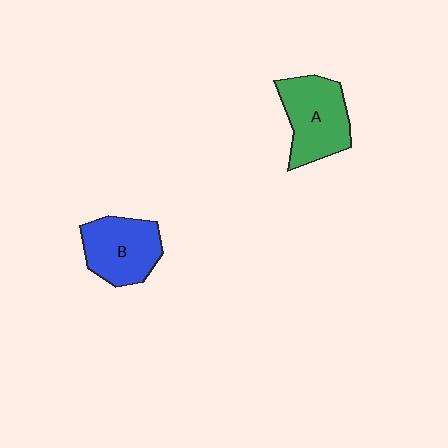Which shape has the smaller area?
Shape B (blue).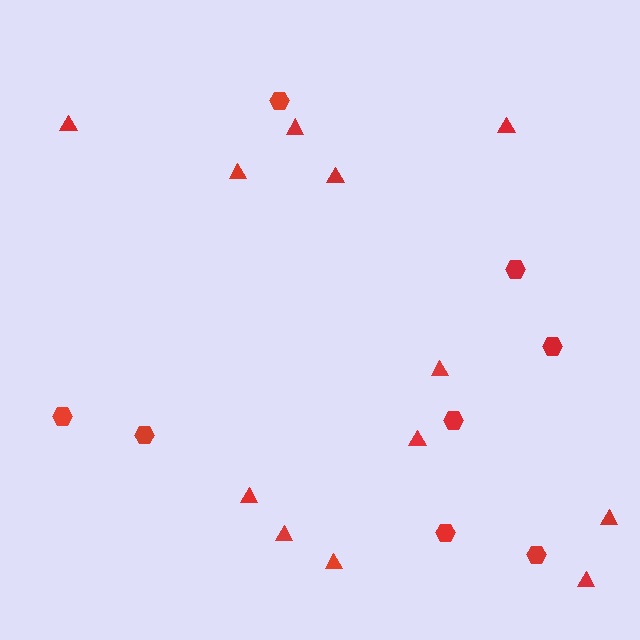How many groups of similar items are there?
There are 2 groups: one group of triangles (12) and one group of hexagons (8).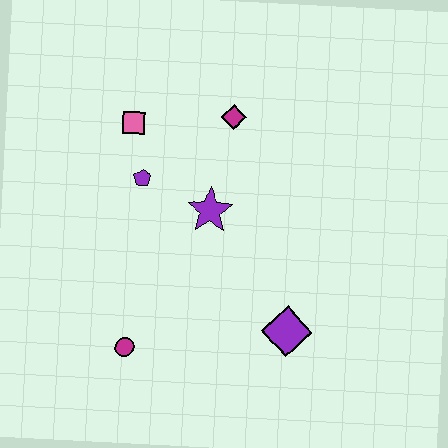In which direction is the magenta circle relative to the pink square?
The magenta circle is below the pink square.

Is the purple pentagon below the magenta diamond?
Yes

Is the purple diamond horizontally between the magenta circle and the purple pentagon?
No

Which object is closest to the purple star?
The purple pentagon is closest to the purple star.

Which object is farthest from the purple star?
The magenta circle is farthest from the purple star.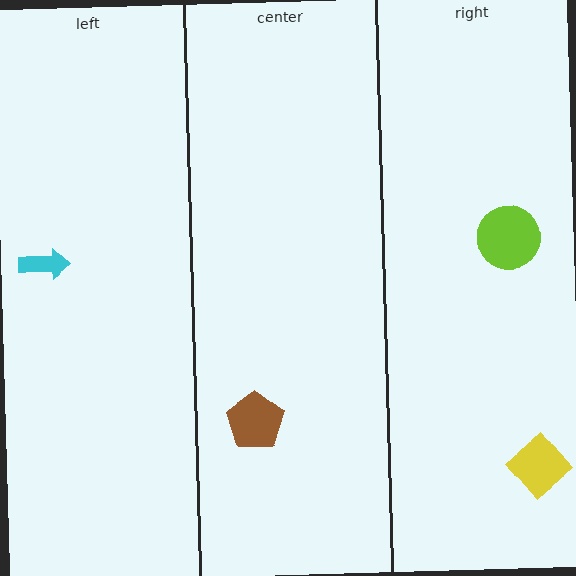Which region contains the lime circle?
The right region.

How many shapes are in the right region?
2.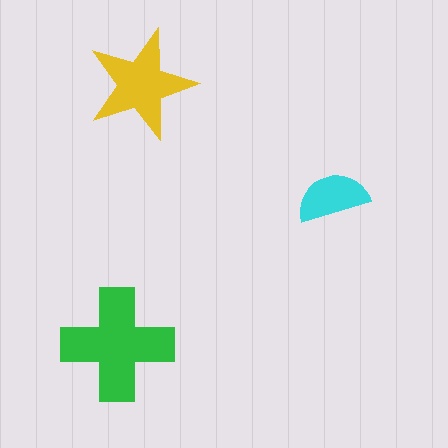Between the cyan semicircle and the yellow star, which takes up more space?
The yellow star.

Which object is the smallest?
The cyan semicircle.